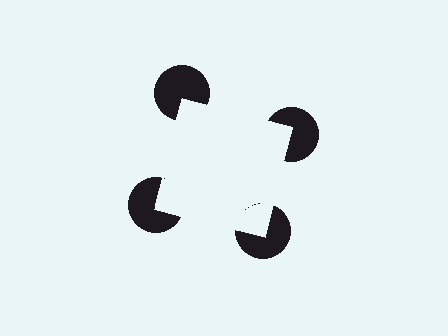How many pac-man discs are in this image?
There are 4 — one at each vertex of the illusory square.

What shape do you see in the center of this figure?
An illusory square — its edges are inferred from the aligned wedge cuts in the pac-man discs, not physically drawn.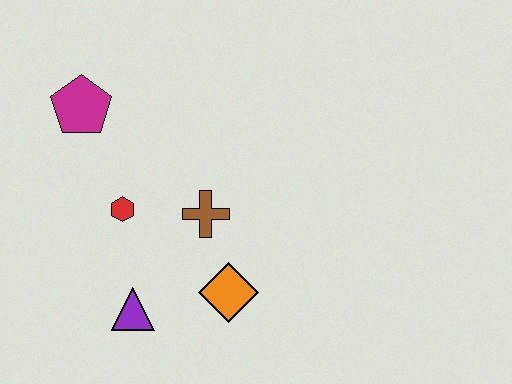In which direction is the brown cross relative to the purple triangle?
The brown cross is above the purple triangle.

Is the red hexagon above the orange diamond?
Yes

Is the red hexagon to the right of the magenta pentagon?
Yes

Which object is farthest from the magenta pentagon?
The orange diamond is farthest from the magenta pentagon.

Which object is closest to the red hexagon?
The brown cross is closest to the red hexagon.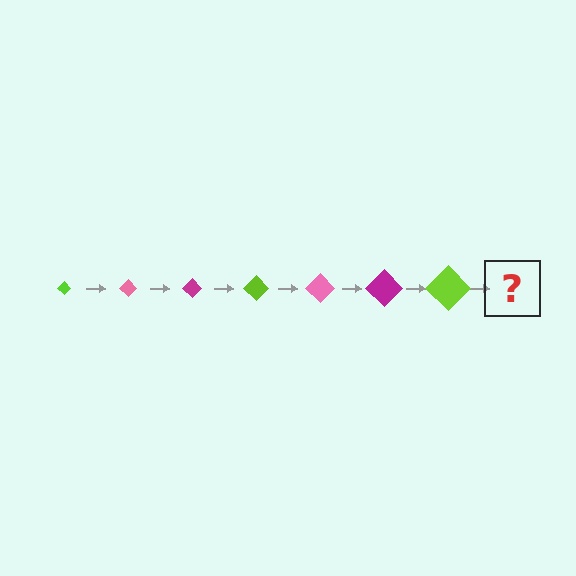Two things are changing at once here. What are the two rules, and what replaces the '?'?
The two rules are that the diamond grows larger each step and the color cycles through lime, pink, and magenta. The '?' should be a pink diamond, larger than the previous one.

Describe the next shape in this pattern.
It should be a pink diamond, larger than the previous one.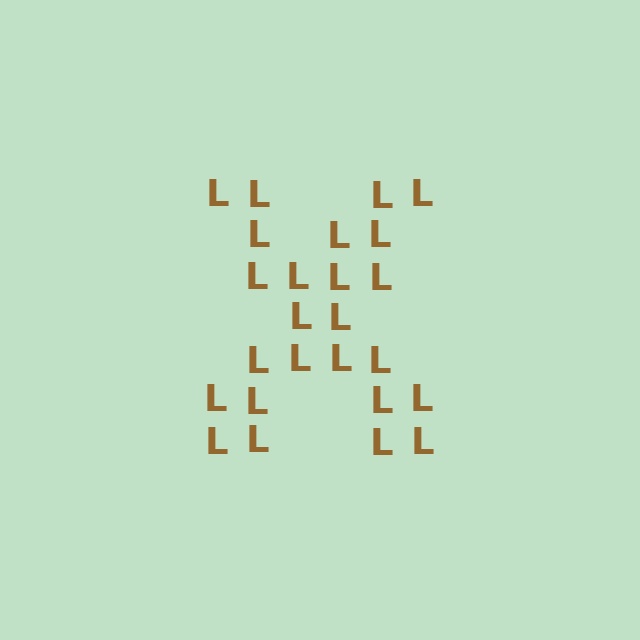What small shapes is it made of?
It is made of small letter L's.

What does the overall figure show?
The overall figure shows the letter X.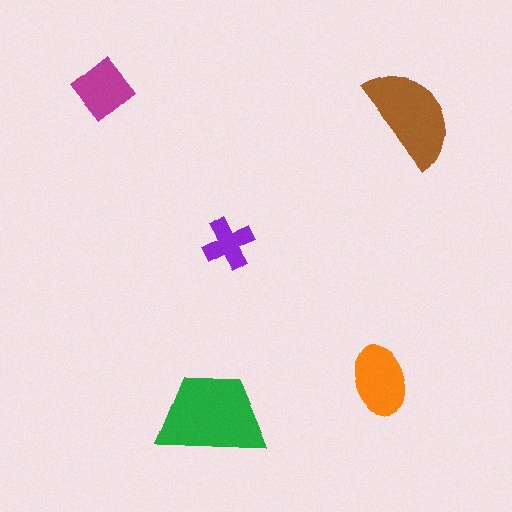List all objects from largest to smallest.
The green trapezoid, the brown semicircle, the orange ellipse, the magenta diamond, the purple cross.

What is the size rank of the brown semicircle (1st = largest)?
2nd.